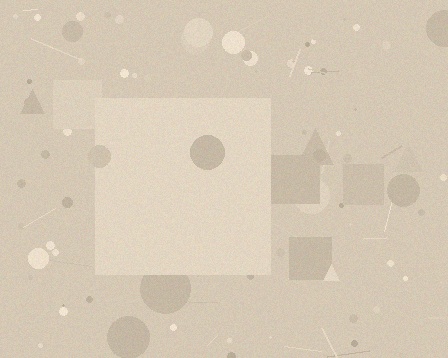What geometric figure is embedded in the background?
A square is embedded in the background.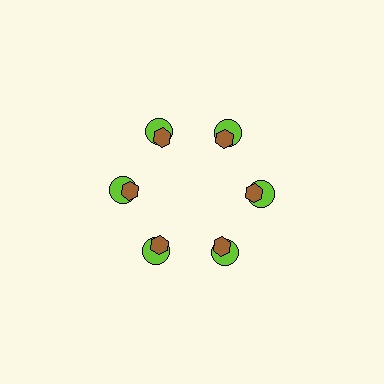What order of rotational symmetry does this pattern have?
This pattern has 6-fold rotational symmetry.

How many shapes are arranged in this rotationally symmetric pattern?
There are 12 shapes, arranged in 6 groups of 2.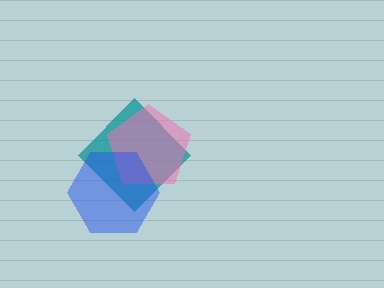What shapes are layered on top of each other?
The layered shapes are: a teal diamond, a pink pentagon, a blue hexagon.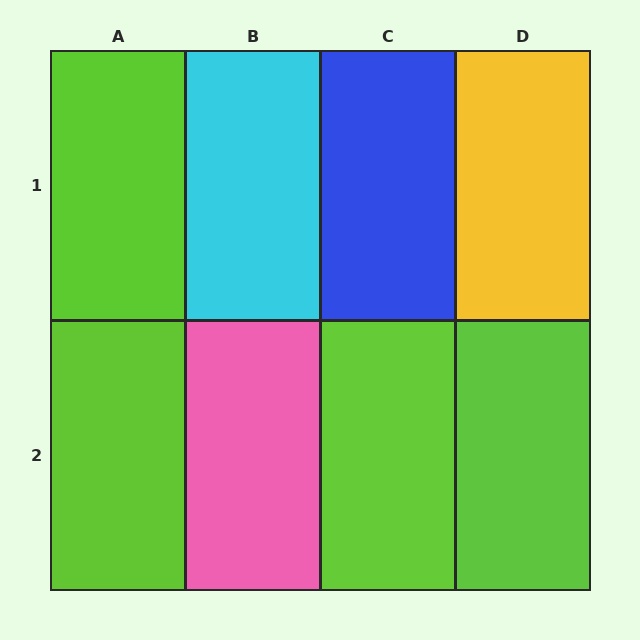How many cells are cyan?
1 cell is cyan.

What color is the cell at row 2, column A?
Lime.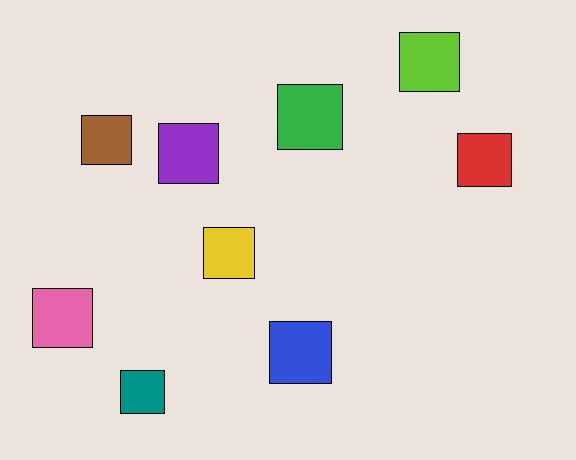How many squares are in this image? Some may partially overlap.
There are 9 squares.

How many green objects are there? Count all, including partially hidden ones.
There is 1 green object.